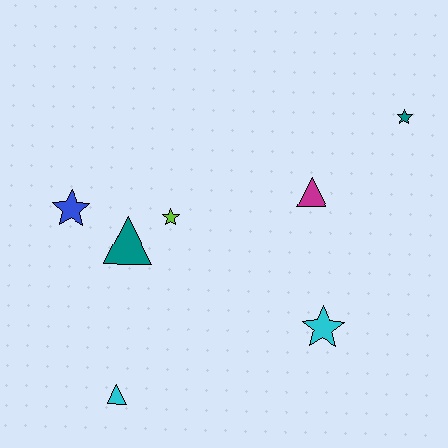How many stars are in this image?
There are 4 stars.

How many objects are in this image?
There are 7 objects.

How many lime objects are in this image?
There is 1 lime object.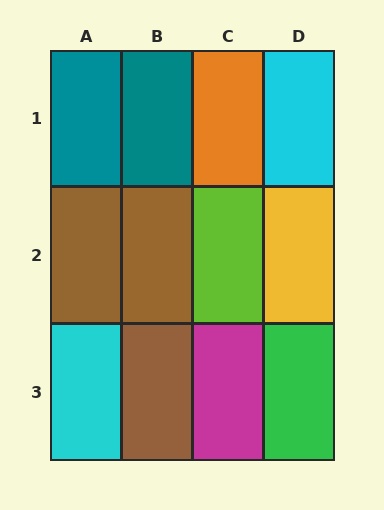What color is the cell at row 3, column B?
Brown.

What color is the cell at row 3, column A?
Cyan.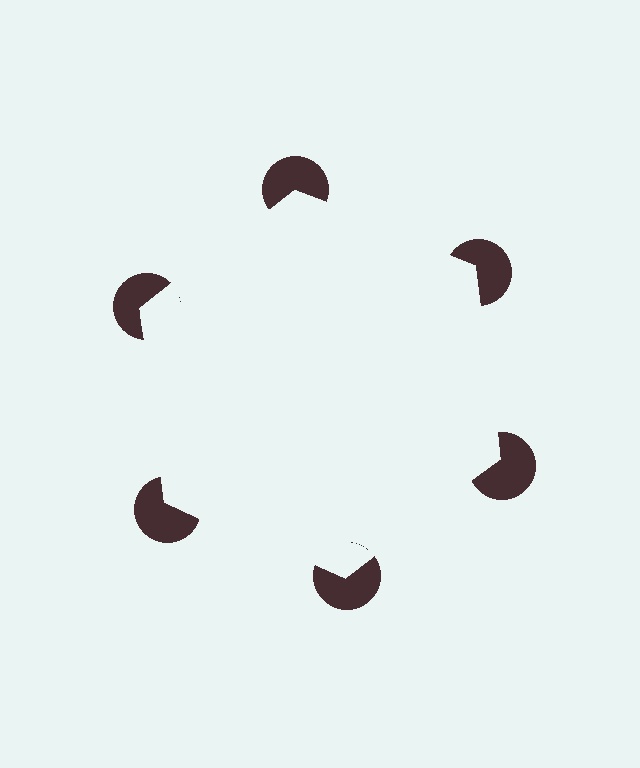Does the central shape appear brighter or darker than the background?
It typically appears slightly brighter than the background, even though no actual brightness change is drawn.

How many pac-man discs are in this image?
There are 6 — one at each vertex of the illusory hexagon.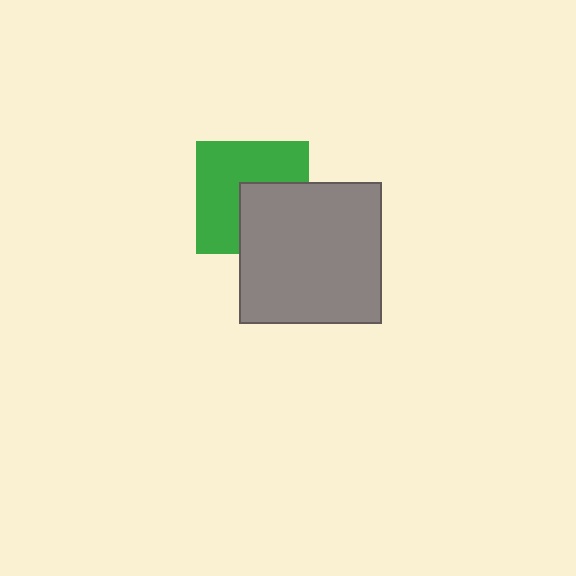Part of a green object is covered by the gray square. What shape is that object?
It is a square.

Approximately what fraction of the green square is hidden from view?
Roughly 39% of the green square is hidden behind the gray square.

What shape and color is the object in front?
The object in front is a gray square.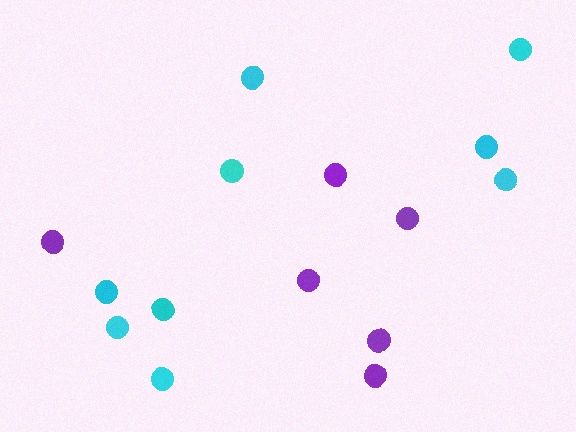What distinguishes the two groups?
There are 2 groups: one group of purple circles (6) and one group of cyan circles (9).